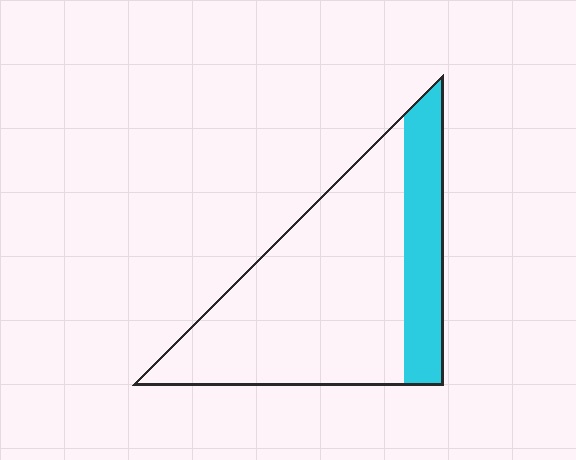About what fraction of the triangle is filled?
About one quarter (1/4).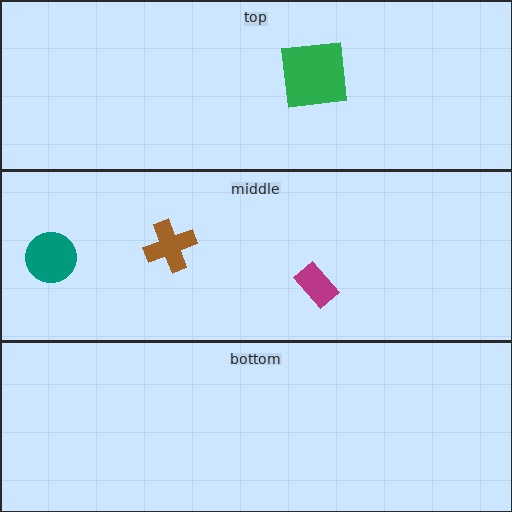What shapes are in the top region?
The green square.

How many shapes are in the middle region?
3.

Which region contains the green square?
The top region.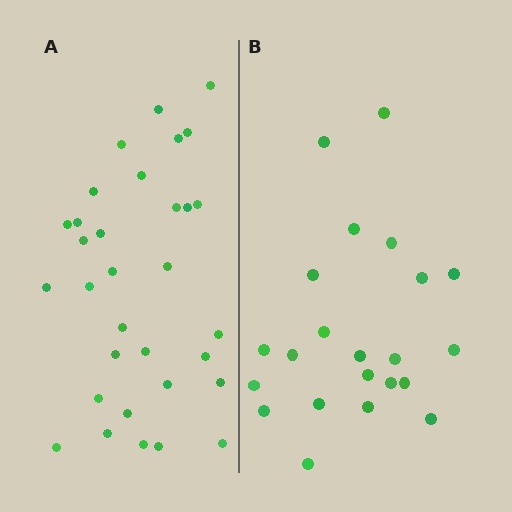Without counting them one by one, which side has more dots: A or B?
Region A (the left region) has more dots.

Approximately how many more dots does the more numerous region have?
Region A has roughly 10 or so more dots than region B.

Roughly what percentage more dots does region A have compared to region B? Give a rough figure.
About 45% more.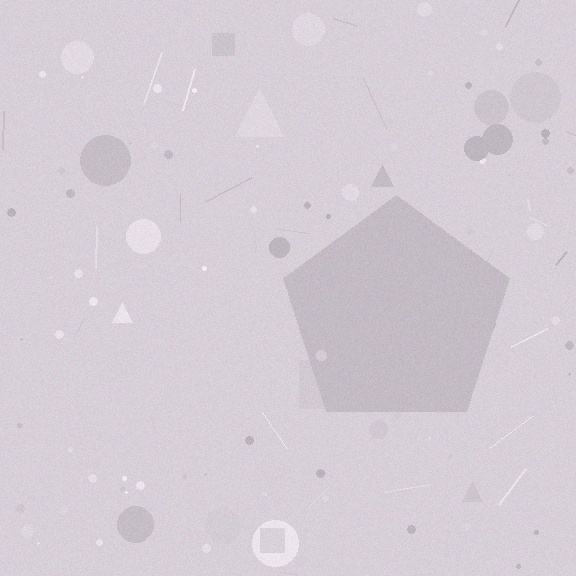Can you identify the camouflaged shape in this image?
The camouflaged shape is a pentagon.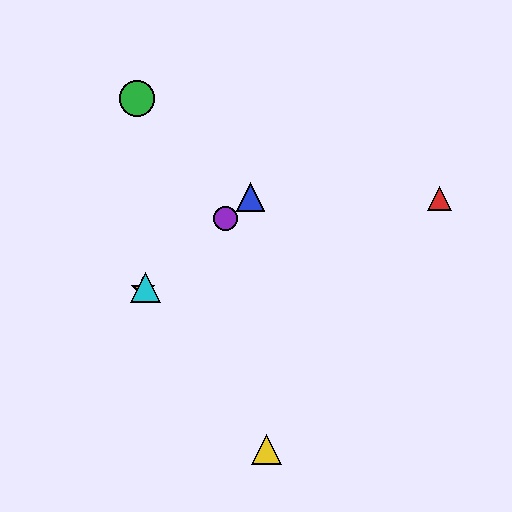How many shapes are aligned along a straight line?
4 shapes (the blue triangle, the purple circle, the orange star, the cyan triangle) are aligned along a straight line.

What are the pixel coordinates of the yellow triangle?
The yellow triangle is at (267, 450).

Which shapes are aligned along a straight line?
The blue triangle, the purple circle, the orange star, the cyan triangle are aligned along a straight line.